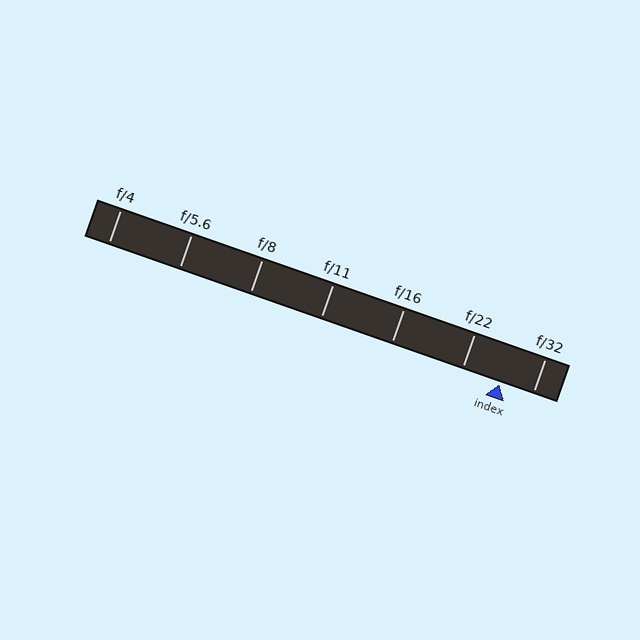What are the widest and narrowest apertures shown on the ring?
The widest aperture shown is f/4 and the narrowest is f/32.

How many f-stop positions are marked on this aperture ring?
There are 7 f-stop positions marked.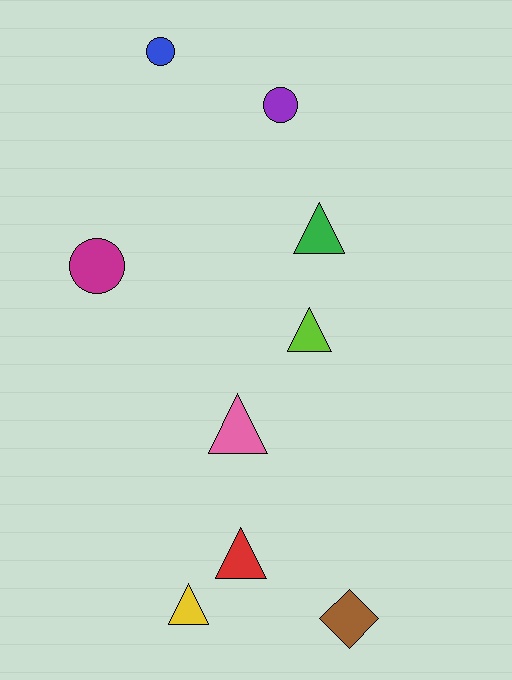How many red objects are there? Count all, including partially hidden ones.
There is 1 red object.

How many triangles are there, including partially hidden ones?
There are 5 triangles.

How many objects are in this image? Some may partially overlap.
There are 9 objects.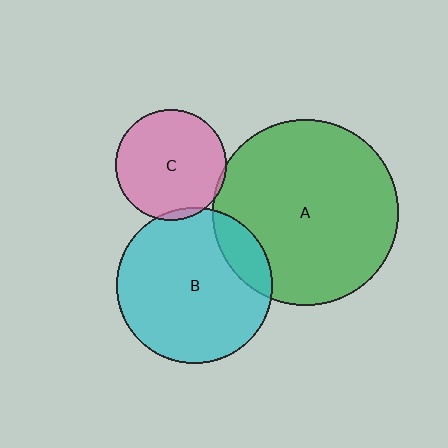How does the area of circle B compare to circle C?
Approximately 2.0 times.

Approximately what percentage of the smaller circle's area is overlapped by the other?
Approximately 15%.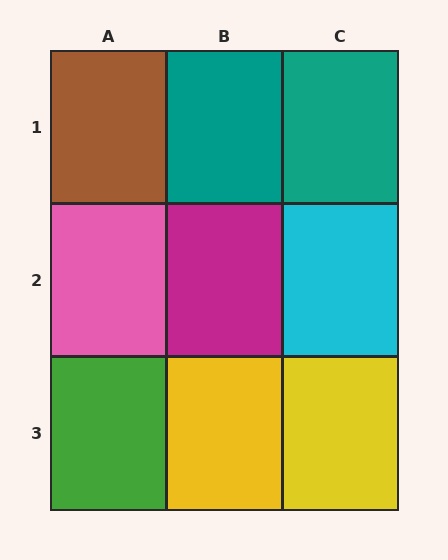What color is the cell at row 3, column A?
Green.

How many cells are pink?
1 cell is pink.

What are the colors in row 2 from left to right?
Pink, magenta, cyan.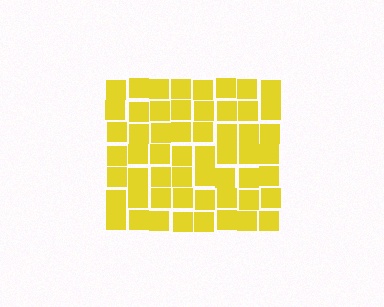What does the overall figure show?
The overall figure shows a square.